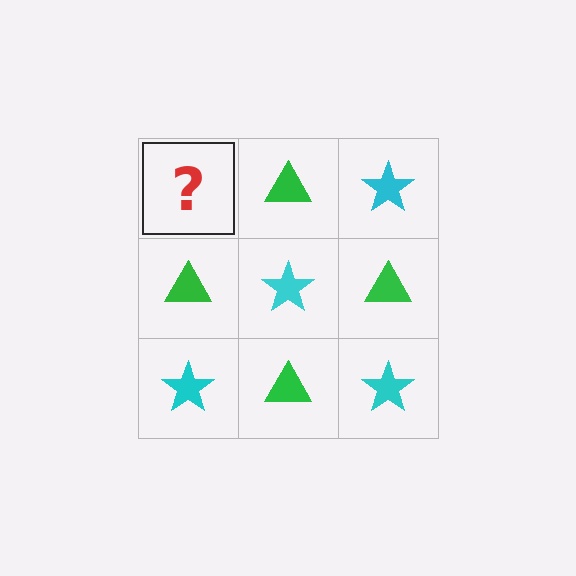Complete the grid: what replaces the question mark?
The question mark should be replaced with a cyan star.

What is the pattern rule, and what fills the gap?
The rule is that it alternates cyan star and green triangle in a checkerboard pattern. The gap should be filled with a cyan star.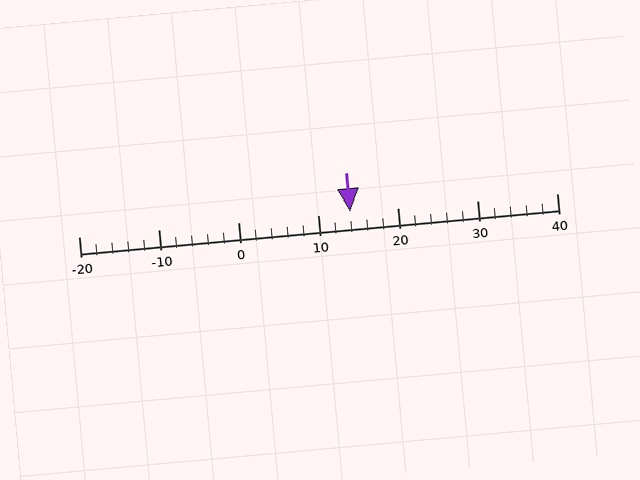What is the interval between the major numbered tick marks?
The major tick marks are spaced 10 units apart.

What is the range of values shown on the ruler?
The ruler shows values from -20 to 40.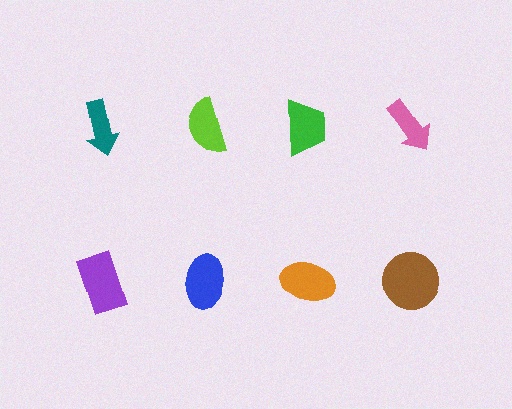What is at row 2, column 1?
A purple rectangle.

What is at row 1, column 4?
A pink arrow.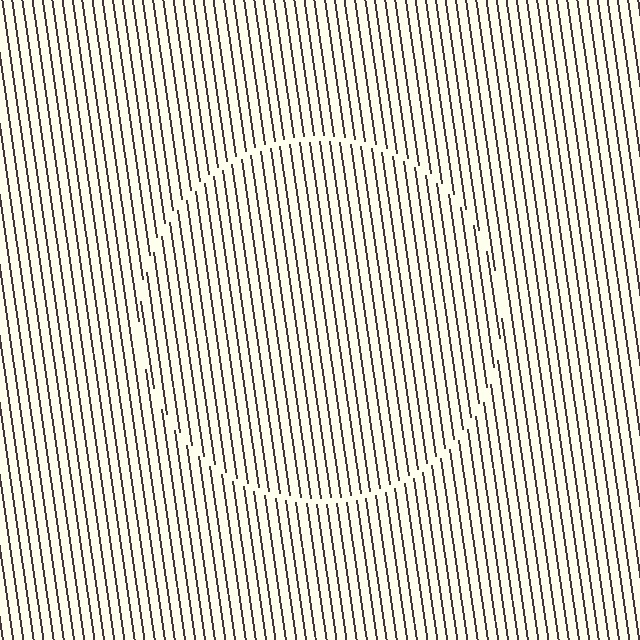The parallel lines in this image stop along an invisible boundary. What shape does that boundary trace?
An illusory circle. The interior of the shape contains the same grating, shifted by half a period — the contour is defined by the phase discontinuity where line-ends from the inner and outer gratings abut.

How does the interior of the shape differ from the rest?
The interior of the shape contains the same grating, shifted by half a period — the contour is defined by the phase discontinuity where line-ends from the inner and outer gratings abut.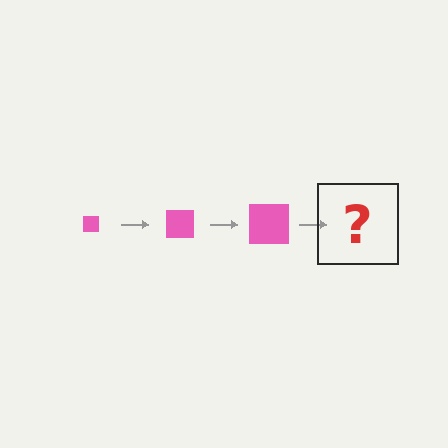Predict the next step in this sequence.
The next step is a pink square, larger than the previous one.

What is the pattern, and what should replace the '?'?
The pattern is that the square gets progressively larger each step. The '?' should be a pink square, larger than the previous one.